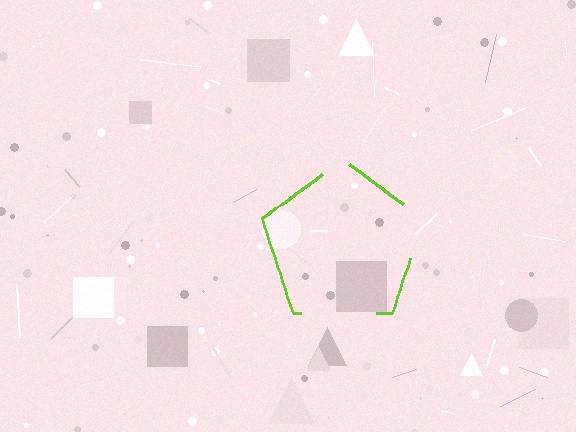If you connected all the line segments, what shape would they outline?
They would outline a pentagon.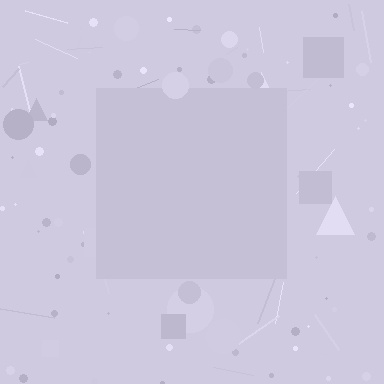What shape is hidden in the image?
A square is hidden in the image.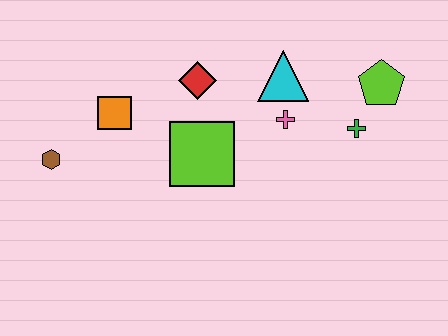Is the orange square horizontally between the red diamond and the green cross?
No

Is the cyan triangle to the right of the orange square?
Yes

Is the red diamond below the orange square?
No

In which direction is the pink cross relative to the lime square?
The pink cross is to the right of the lime square.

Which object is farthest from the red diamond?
The lime pentagon is farthest from the red diamond.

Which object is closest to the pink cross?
The cyan triangle is closest to the pink cross.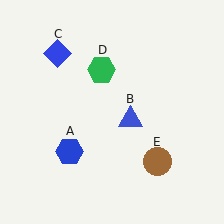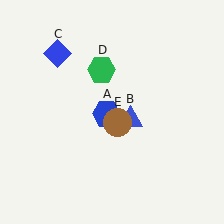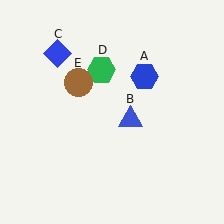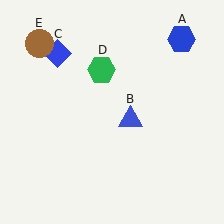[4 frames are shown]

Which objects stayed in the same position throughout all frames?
Blue triangle (object B) and blue diamond (object C) and green hexagon (object D) remained stationary.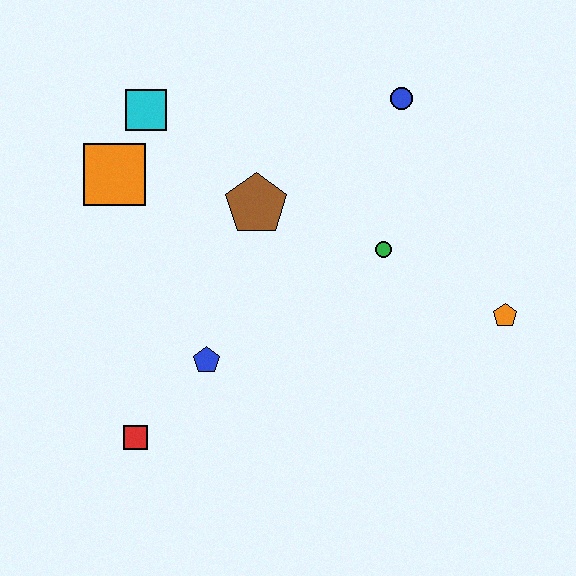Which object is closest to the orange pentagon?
The green circle is closest to the orange pentagon.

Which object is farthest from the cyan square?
The orange pentagon is farthest from the cyan square.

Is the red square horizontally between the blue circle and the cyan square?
No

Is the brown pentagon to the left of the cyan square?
No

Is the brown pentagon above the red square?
Yes